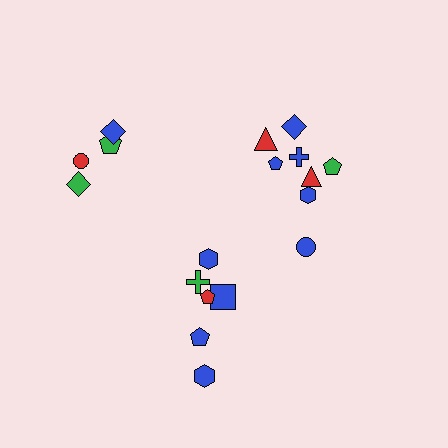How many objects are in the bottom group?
There are 6 objects.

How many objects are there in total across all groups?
There are 19 objects.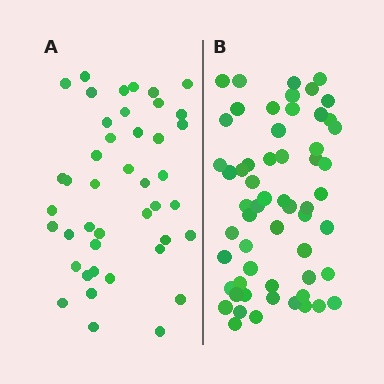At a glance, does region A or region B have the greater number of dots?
Region B (the right region) has more dots.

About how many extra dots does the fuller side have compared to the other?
Region B has approximately 15 more dots than region A.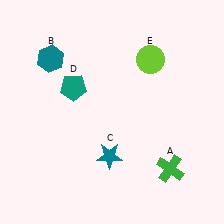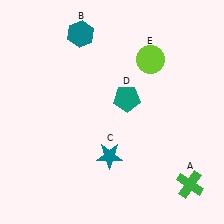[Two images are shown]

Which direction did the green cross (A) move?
The green cross (A) moved right.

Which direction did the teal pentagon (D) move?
The teal pentagon (D) moved right.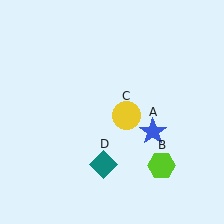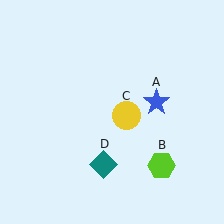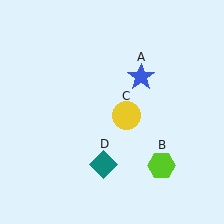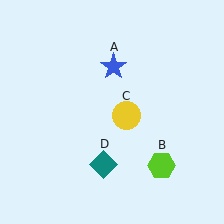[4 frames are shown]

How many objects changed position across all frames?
1 object changed position: blue star (object A).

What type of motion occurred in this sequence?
The blue star (object A) rotated counterclockwise around the center of the scene.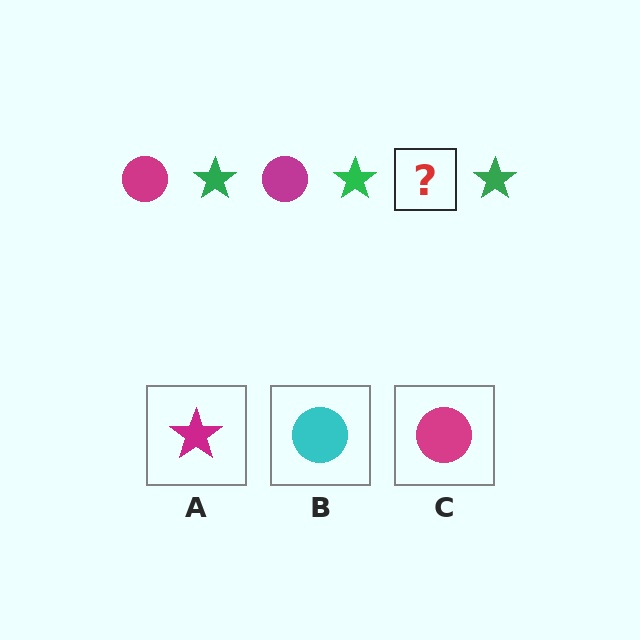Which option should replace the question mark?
Option C.